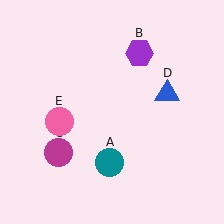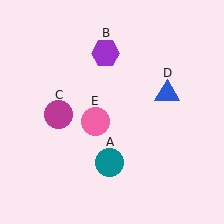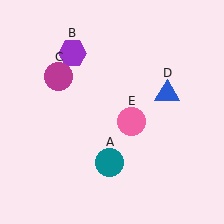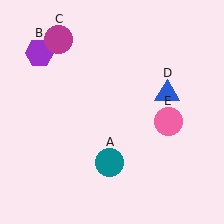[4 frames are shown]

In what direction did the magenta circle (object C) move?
The magenta circle (object C) moved up.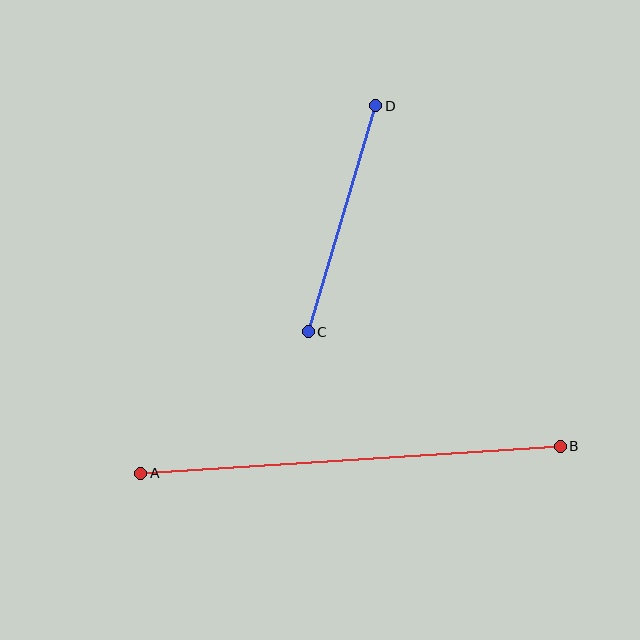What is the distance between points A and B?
The distance is approximately 420 pixels.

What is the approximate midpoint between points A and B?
The midpoint is at approximately (350, 460) pixels.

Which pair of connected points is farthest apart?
Points A and B are farthest apart.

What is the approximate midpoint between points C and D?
The midpoint is at approximately (342, 219) pixels.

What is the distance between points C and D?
The distance is approximately 236 pixels.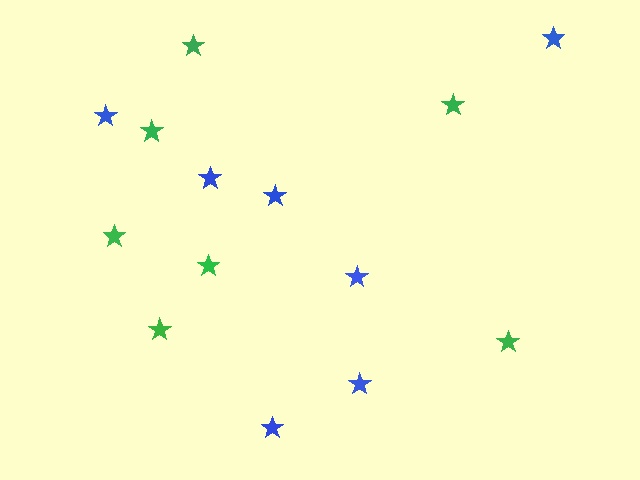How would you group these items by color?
There are 2 groups: one group of blue stars (7) and one group of green stars (7).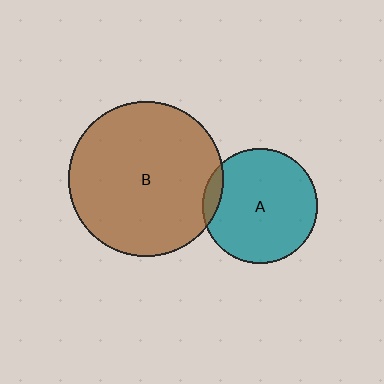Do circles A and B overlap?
Yes.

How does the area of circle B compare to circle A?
Approximately 1.8 times.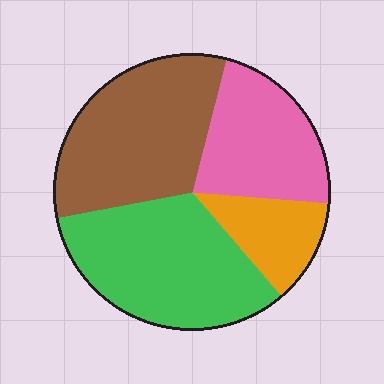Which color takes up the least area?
Orange, at roughly 10%.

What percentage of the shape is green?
Green covers around 35% of the shape.